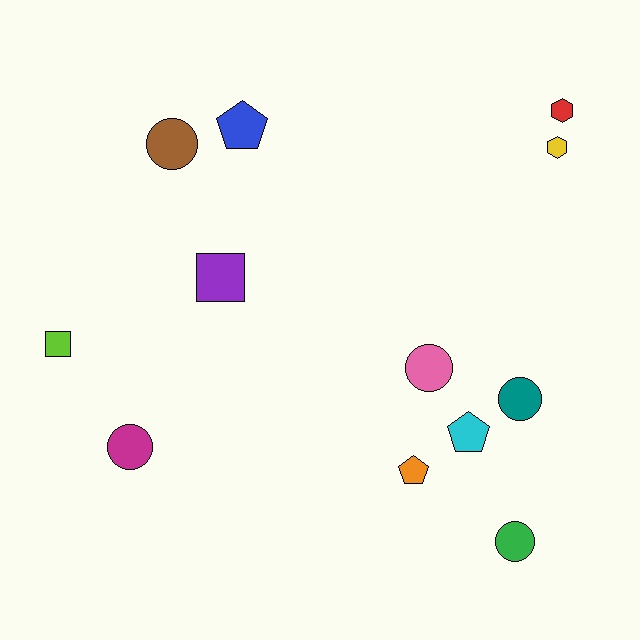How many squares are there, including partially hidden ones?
There are 2 squares.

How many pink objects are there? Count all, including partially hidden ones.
There is 1 pink object.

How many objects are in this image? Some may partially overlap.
There are 12 objects.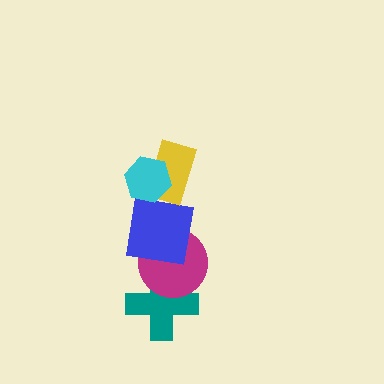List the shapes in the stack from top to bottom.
From top to bottom: the cyan hexagon, the yellow rectangle, the blue square, the magenta circle, the teal cross.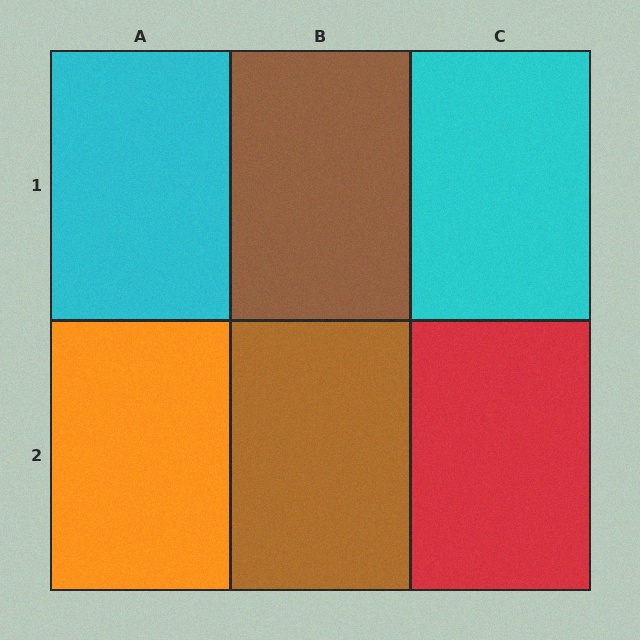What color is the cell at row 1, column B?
Brown.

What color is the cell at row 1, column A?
Cyan.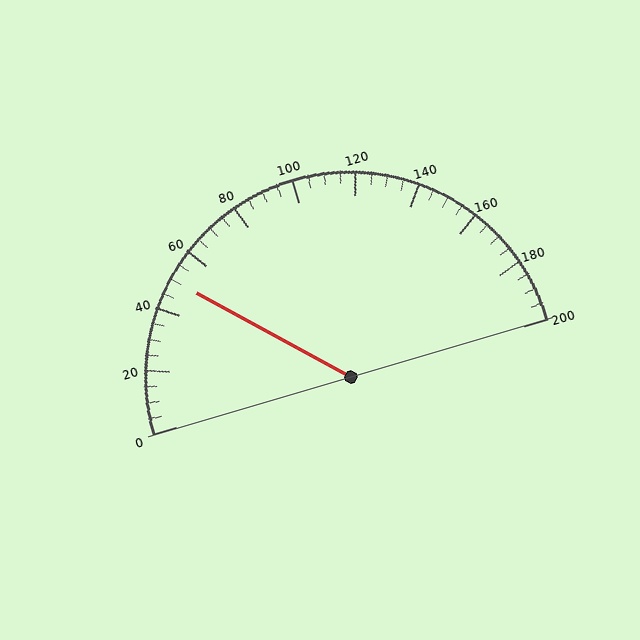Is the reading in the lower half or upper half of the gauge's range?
The reading is in the lower half of the range (0 to 200).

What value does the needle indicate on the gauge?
The needle indicates approximately 50.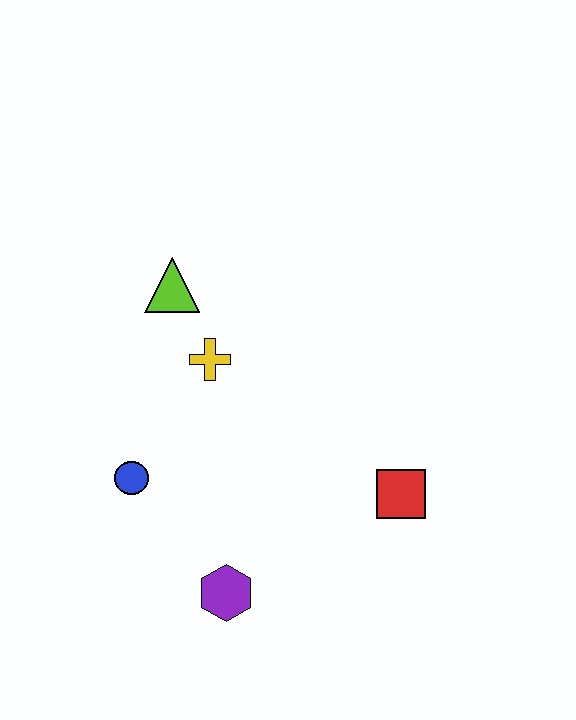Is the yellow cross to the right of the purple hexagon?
No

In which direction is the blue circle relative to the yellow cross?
The blue circle is below the yellow cross.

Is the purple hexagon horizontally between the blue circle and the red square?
Yes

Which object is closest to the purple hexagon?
The blue circle is closest to the purple hexagon.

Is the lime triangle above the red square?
Yes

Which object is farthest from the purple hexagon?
The lime triangle is farthest from the purple hexagon.